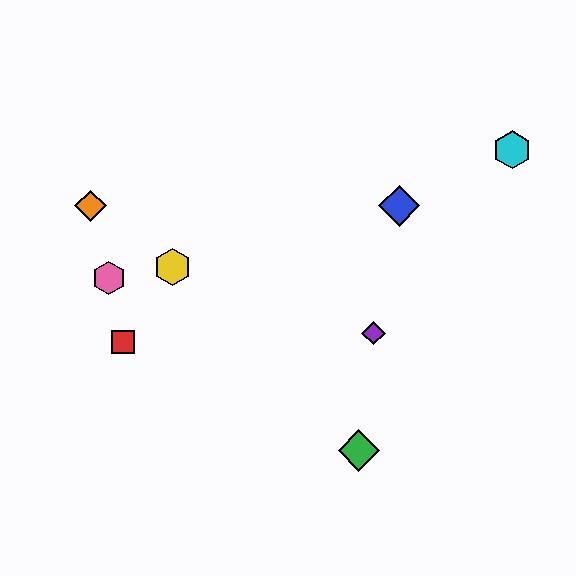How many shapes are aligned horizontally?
2 shapes (the blue diamond, the orange diamond) are aligned horizontally.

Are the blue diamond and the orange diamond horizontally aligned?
Yes, both are at y≈206.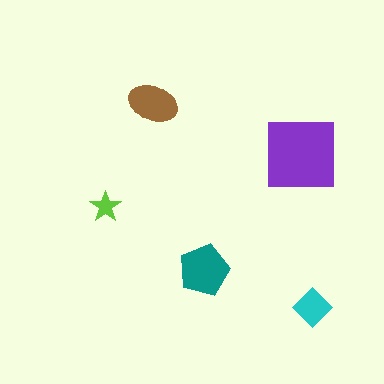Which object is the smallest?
The lime star.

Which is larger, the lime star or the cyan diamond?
The cyan diamond.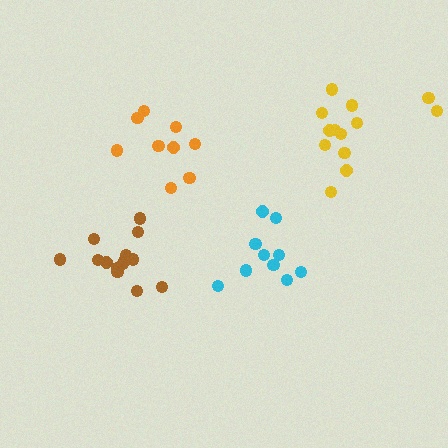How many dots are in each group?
Group 1: 13 dots, Group 2: 10 dots, Group 3: 9 dots, Group 4: 14 dots (46 total).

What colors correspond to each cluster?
The clusters are colored: yellow, cyan, orange, brown.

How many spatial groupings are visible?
There are 4 spatial groupings.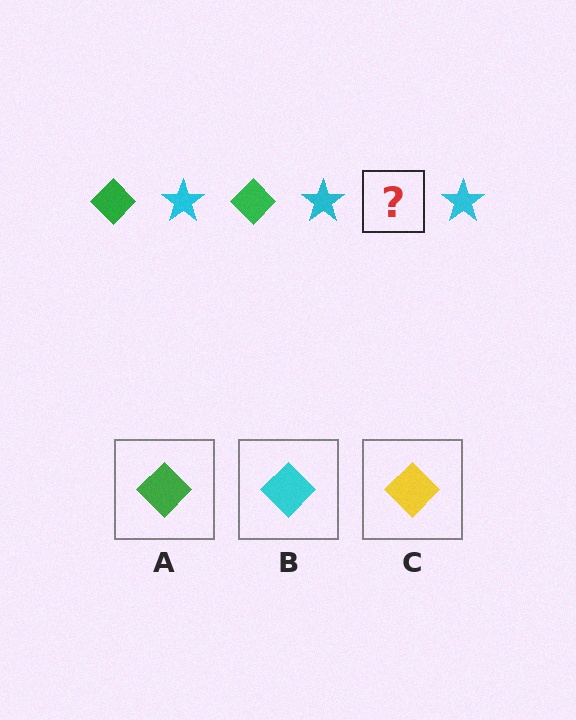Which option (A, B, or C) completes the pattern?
A.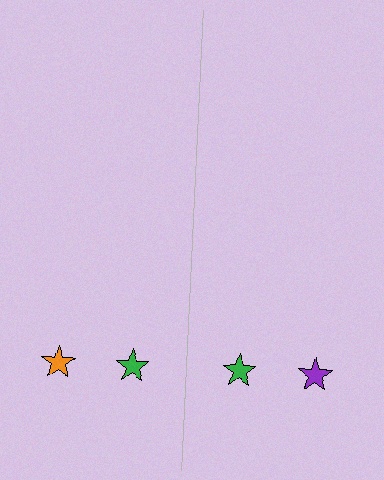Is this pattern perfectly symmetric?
No, the pattern is not perfectly symmetric. The purple star on the right side breaks the symmetry — its mirror counterpart is orange.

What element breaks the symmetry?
The purple star on the right side breaks the symmetry — its mirror counterpart is orange.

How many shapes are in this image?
There are 4 shapes in this image.